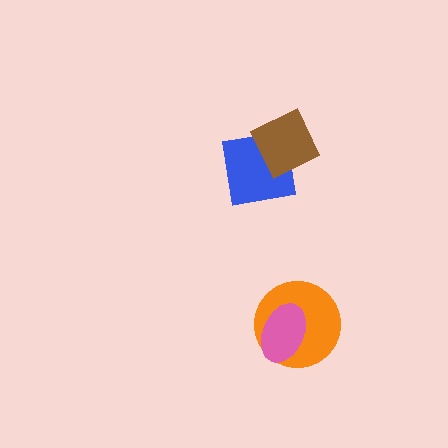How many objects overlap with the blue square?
1 object overlaps with the blue square.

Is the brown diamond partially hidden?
No, no other shape covers it.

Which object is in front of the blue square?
The brown diamond is in front of the blue square.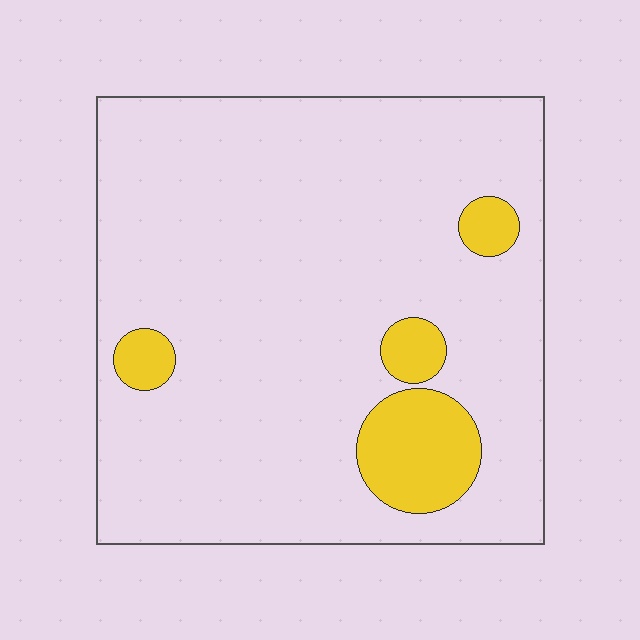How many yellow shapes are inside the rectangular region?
4.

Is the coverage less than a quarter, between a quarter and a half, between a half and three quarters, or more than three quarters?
Less than a quarter.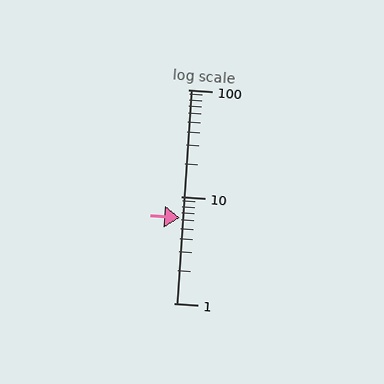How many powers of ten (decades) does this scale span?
The scale spans 2 decades, from 1 to 100.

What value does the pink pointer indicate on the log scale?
The pointer indicates approximately 6.3.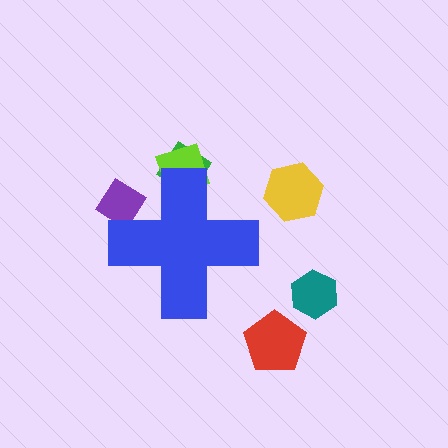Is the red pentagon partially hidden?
No, the red pentagon is fully visible.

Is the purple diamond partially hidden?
Yes, the purple diamond is partially hidden behind the blue cross.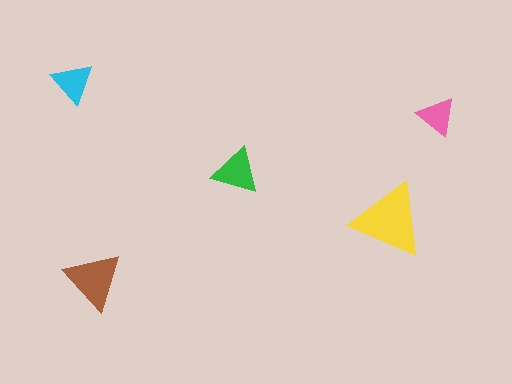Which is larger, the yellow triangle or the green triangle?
The yellow one.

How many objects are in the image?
There are 5 objects in the image.